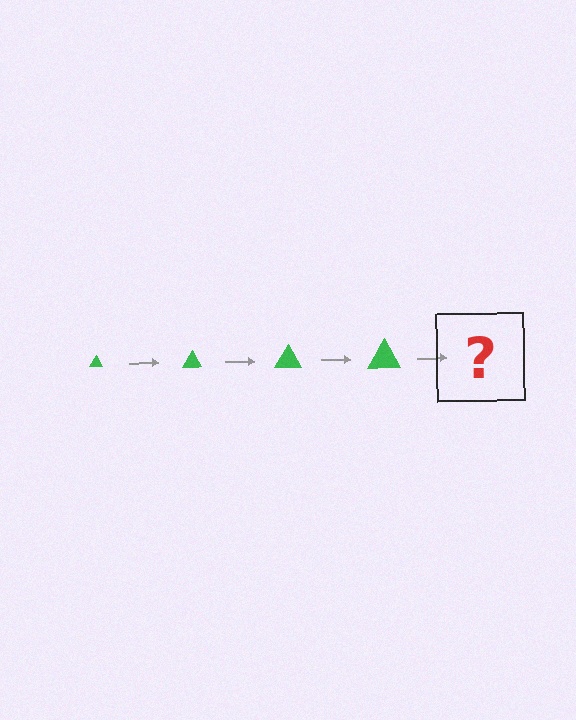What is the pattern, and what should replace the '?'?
The pattern is that the triangle gets progressively larger each step. The '?' should be a green triangle, larger than the previous one.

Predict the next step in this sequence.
The next step is a green triangle, larger than the previous one.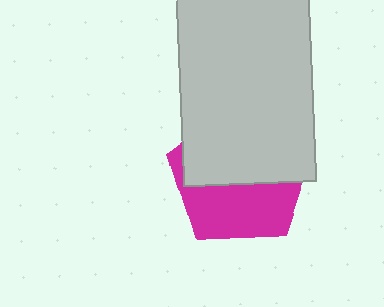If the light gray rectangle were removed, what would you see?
You would see the complete magenta pentagon.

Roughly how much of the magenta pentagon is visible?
A small part of it is visible (roughly 43%).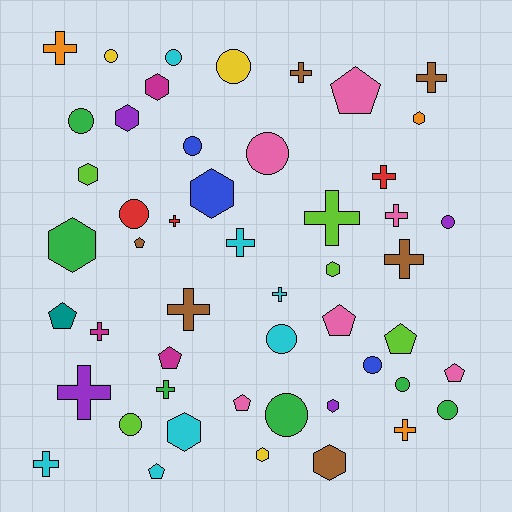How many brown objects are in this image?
There are 6 brown objects.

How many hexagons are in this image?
There are 11 hexagons.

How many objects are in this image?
There are 50 objects.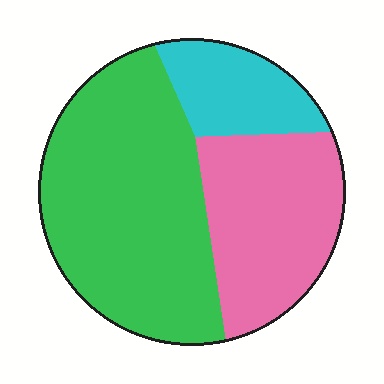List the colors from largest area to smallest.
From largest to smallest: green, pink, cyan.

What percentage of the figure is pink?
Pink covers 31% of the figure.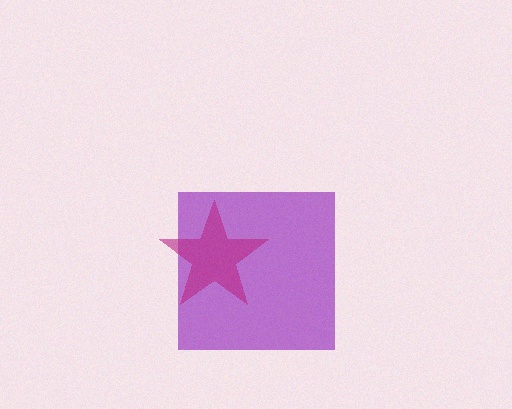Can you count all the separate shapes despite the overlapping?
Yes, there are 2 separate shapes.